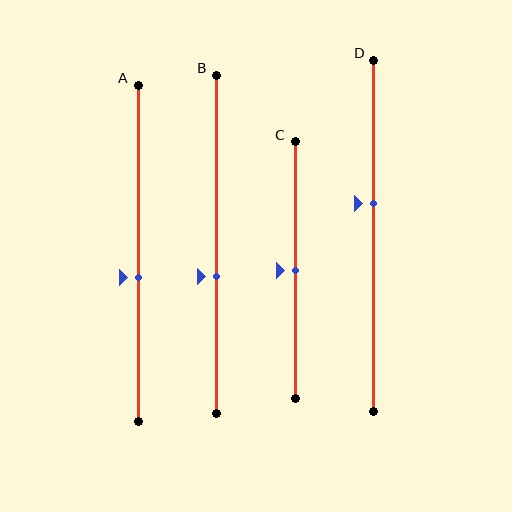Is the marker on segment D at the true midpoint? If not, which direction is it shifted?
No, the marker on segment D is shifted upward by about 9% of the segment length.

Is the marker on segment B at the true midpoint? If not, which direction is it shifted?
No, the marker on segment B is shifted downward by about 9% of the segment length.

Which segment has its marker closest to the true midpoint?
Segment C has its marker closest to the true midpoint.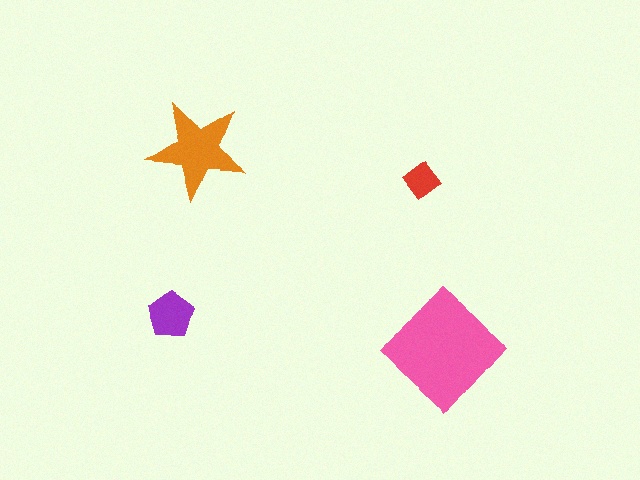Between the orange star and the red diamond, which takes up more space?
The orange star.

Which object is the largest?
The pink diamond.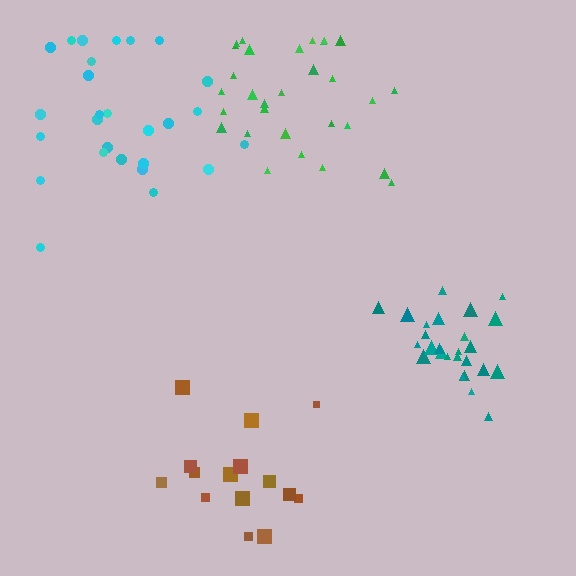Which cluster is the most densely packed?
Teal.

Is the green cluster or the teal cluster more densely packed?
Teal.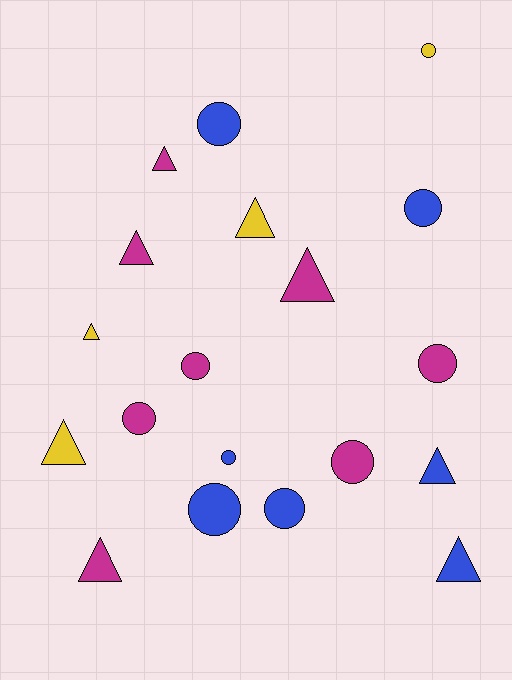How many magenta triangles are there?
There are 4 magenta triangles.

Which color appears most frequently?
Magenta, with 8 objects.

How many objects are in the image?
There are 19 objects.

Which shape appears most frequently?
Circle, with 10 objects.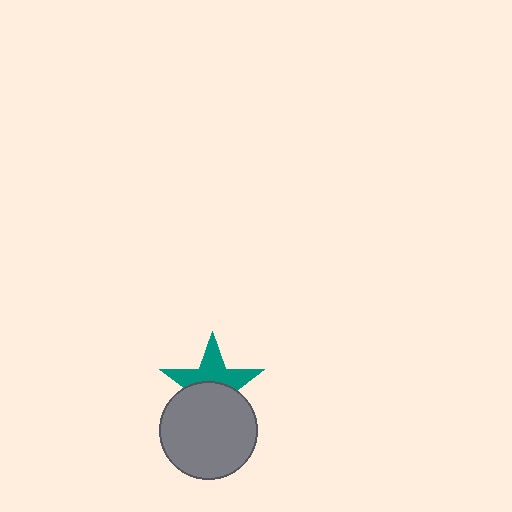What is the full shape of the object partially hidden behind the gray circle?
The partially hidden object is a teal star.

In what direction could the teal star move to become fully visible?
The teal star could move up. That would shift it out from behind the gray circle entirely.